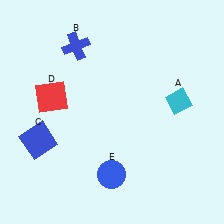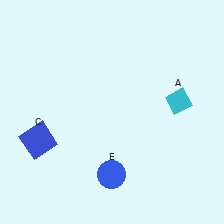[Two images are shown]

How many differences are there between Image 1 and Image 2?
There are 2 differences between the two images.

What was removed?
The blue cross (B), the red square (D) were removed in Image 2.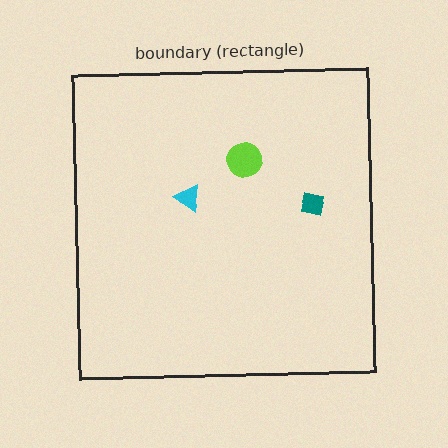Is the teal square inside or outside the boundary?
Inside.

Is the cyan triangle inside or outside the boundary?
Inside.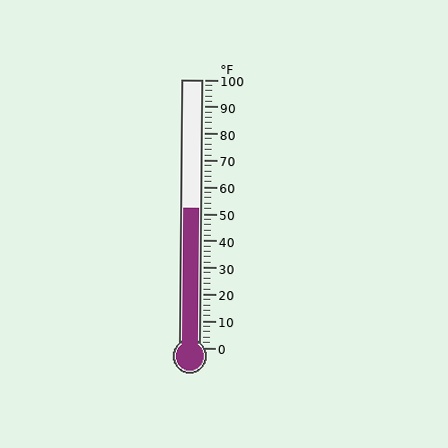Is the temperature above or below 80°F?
The temperature is below 80°F.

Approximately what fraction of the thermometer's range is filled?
The thermometer is filled to approximately 50% of its range.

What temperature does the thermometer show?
The thermometer shows approximately 52°F.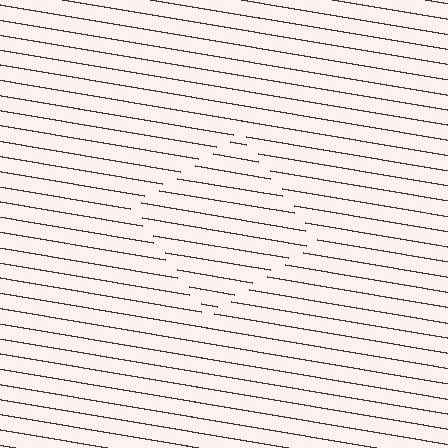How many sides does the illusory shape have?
4 sides — the line-ends trace a square.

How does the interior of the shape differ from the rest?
The interior of the shape contains the same grating, shifted by half a period — the contour is defined by the phase discontinuity where line-ends from the inner and outer gratings abut.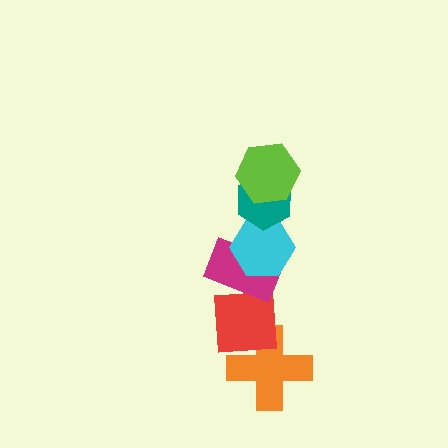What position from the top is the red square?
The red square is 5th from the top.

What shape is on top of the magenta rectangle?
The cyan hexagon is on top of the magenta rectangle.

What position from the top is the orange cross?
The orange cross is 6th from the top.